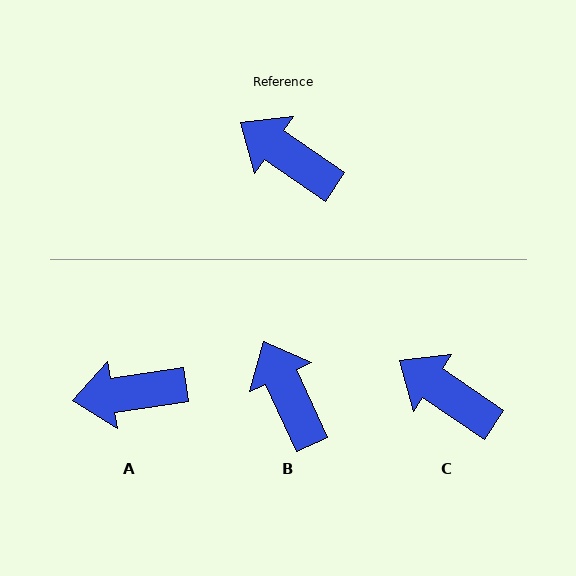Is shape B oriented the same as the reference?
No, it is off by about 30 degrees.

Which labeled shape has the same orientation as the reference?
C.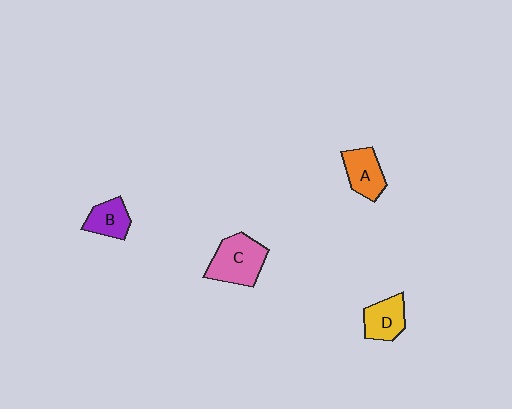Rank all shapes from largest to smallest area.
From largest to smallest: C (pink), A (orange), D (yellow), B (purple).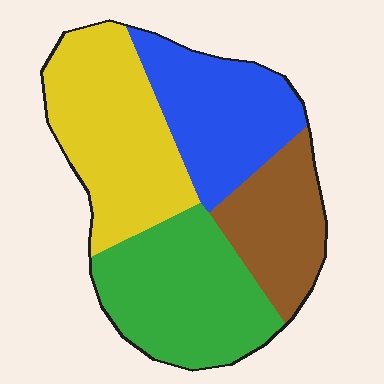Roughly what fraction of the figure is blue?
Blue takes up about one quarter (1/4) of the figure.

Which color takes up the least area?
Brown, at roughly 20%.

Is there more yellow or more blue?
Yellow.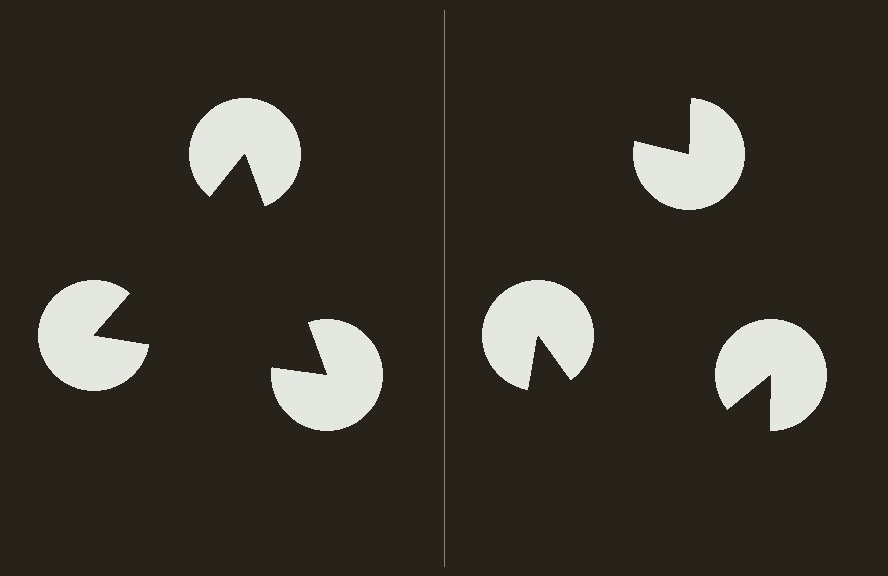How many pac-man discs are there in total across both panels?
6 — 3 on each side.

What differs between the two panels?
The pac-man discs are positioned identically on both sides; only the wedge orientations differ. On the left they align to a triangle; on the right they are misaligned.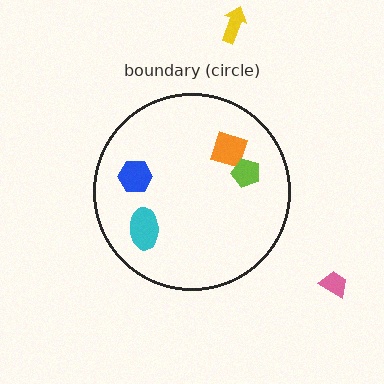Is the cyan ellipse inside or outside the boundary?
Inside.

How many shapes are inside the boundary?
4 inside, 2 outside.